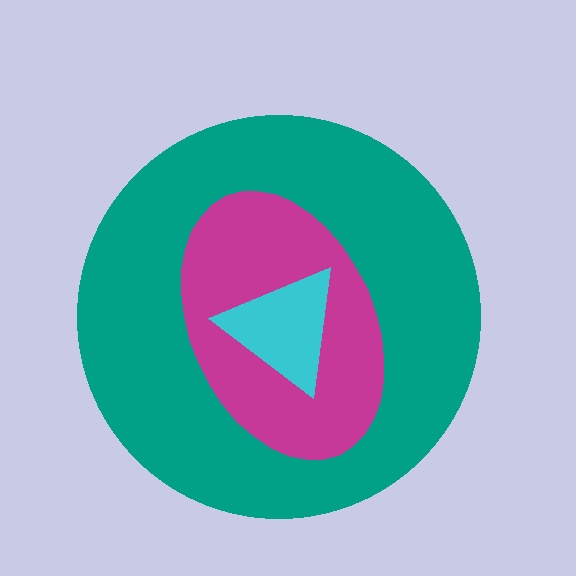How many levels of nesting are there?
3.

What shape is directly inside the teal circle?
The magenta ellipse.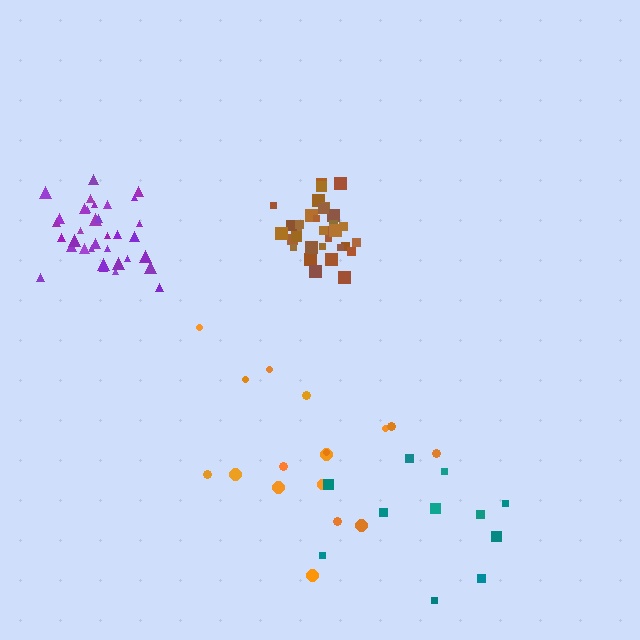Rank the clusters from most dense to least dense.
brown, purple, teal, orange.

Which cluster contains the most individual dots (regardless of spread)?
Purple (34).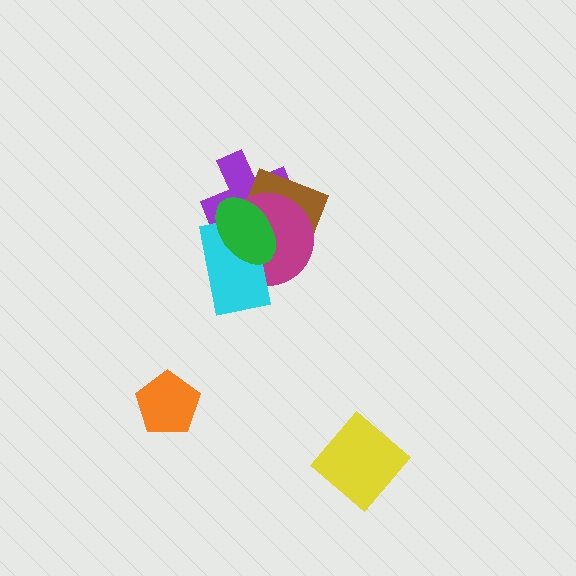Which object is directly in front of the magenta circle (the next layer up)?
The cyan rectangle is directly in front of the magenta circle.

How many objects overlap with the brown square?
4 objects overlap with the brown square.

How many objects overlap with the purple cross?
4 objects overlap with the purple cross.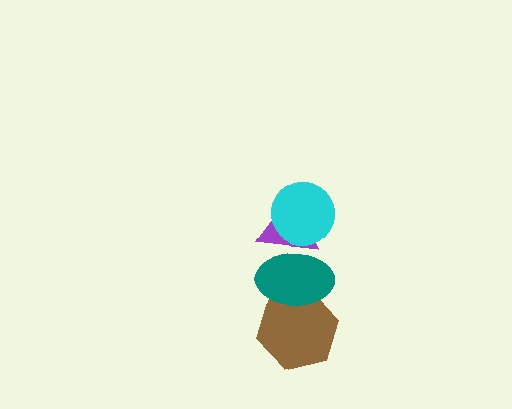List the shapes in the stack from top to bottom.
From top to bottom: the cyan circle, the purple triangle, the teal ellipse, the brown hexagon.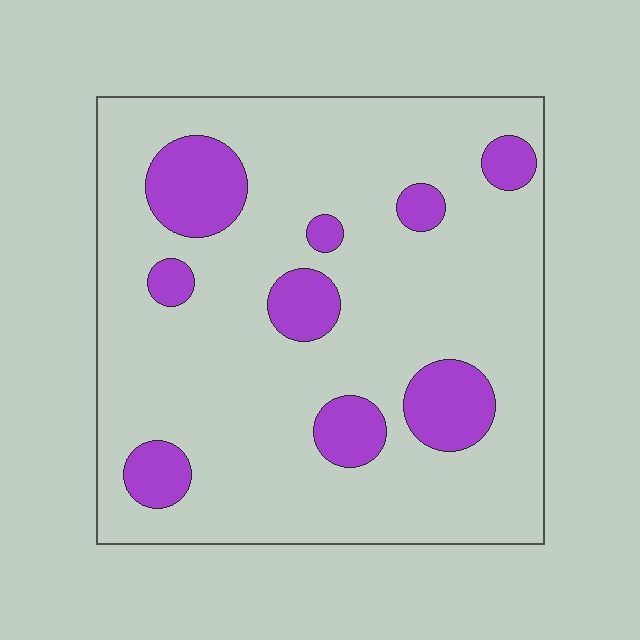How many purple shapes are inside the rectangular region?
9.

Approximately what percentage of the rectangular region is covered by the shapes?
Approximately 15%.